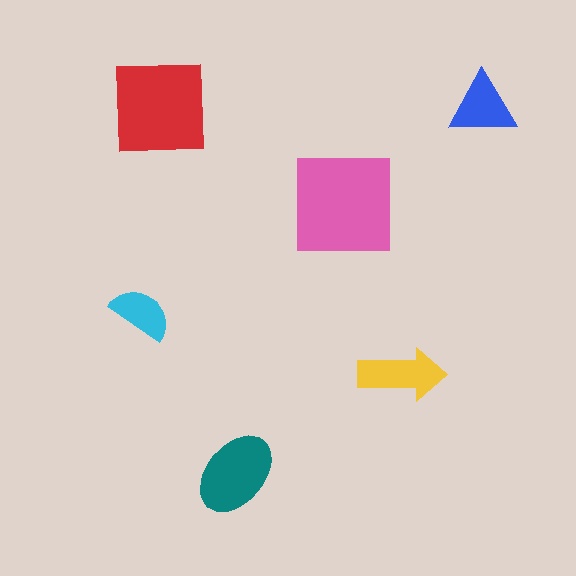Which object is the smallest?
The cyan semicircle.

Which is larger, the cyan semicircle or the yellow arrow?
The yellow arrow.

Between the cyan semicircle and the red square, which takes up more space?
The red square.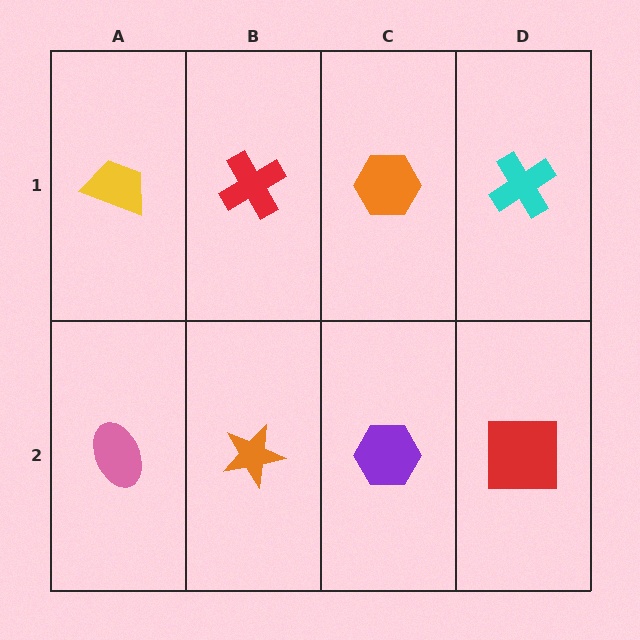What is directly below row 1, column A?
A pink ellipse.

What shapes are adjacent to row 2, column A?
A yellow trapezoid (row 1, column A), an orange star (row 2, column B).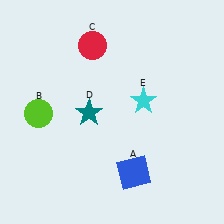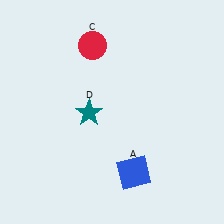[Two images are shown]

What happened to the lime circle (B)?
The lime circle (B) was removed in Image 2. It was in the bottom-left area of Image 1.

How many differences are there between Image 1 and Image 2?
There are 2 differences between the two images.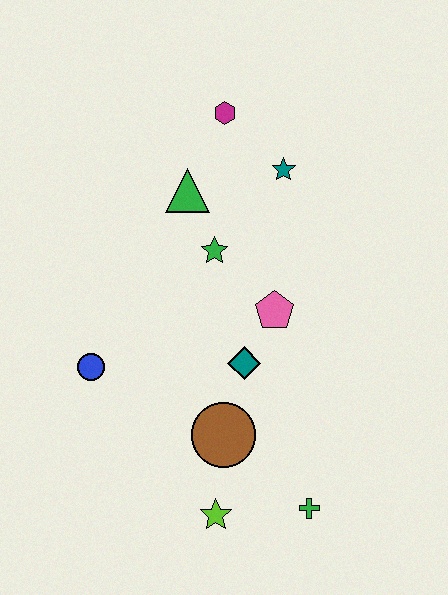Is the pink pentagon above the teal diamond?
Yes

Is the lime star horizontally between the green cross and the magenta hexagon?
No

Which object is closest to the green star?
The green triangle is closest to the green star.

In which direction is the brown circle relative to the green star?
The brown circle is below the green star.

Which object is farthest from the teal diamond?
The magenta hexagon is farthest from the teal diamond.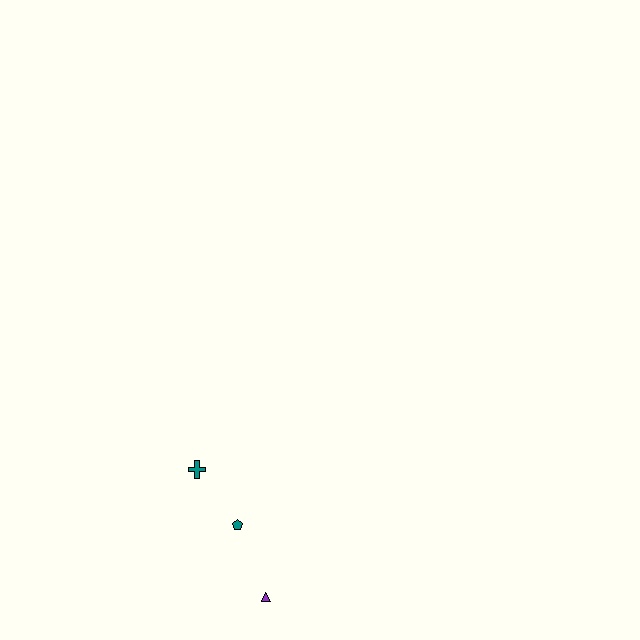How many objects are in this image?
There are 3 objects.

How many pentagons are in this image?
There is 1 pentagon.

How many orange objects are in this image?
There are no orange objects.